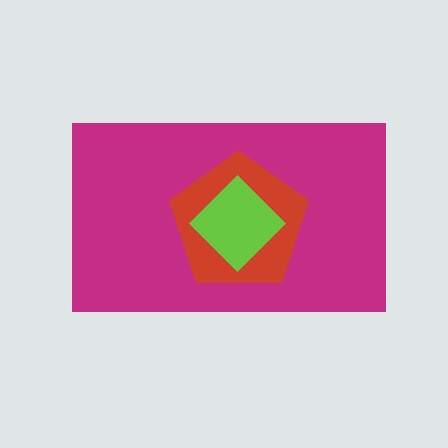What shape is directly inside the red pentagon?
The lime diamond.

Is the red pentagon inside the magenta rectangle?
Yes.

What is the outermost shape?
The magenta rectangle.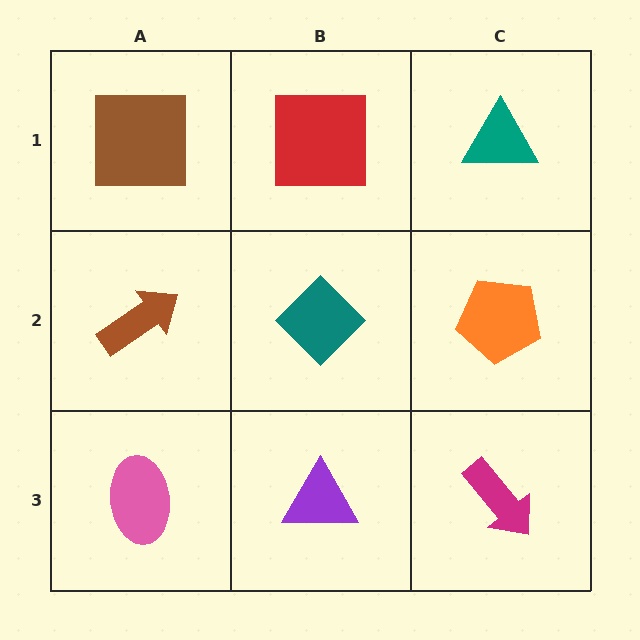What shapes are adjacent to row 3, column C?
An orange pentagon (row 2, column C), a purple triangle (row 3, column B).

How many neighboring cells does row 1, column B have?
3.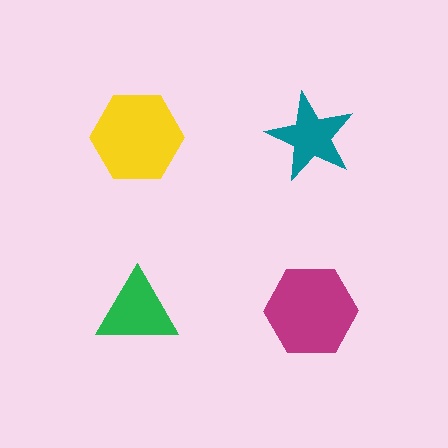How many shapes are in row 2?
2 shapes.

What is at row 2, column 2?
A magenta hexagon.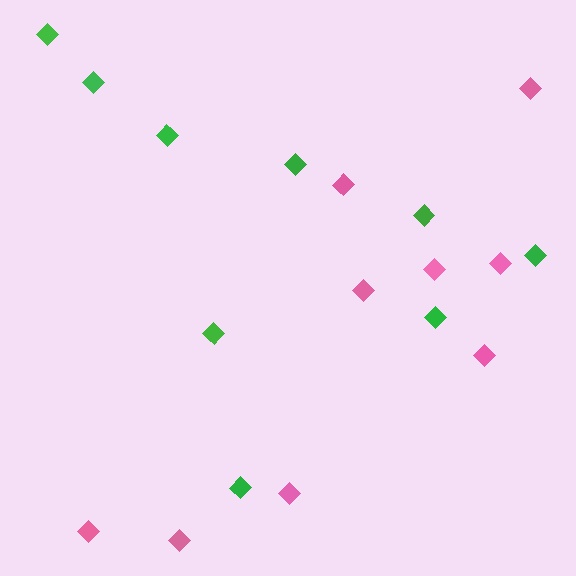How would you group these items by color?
There are 2 groups: one group of green diamonds (9) and one group of pink diamonds (9).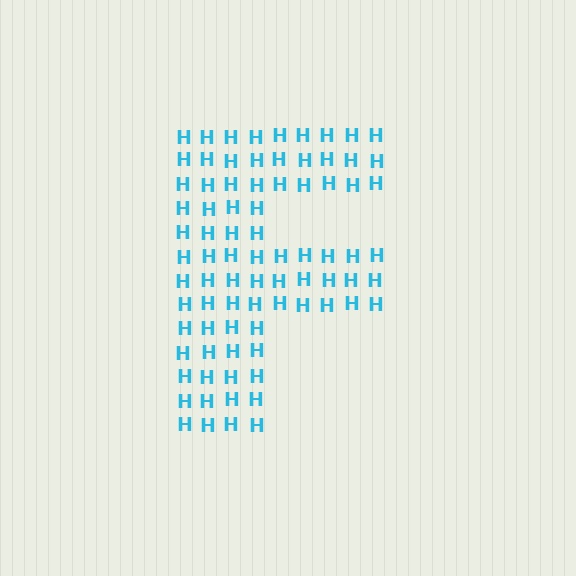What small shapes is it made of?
It is made of small letter H's.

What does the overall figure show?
The overall figure shows the letter F.